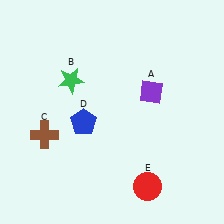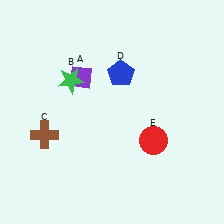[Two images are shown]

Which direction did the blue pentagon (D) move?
The blue pentagon (D) moved up.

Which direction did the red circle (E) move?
The red circle (E) moved up.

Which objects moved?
The objects that moved are: the purple diamond (A), the blue pentagon (D), the red circle (E).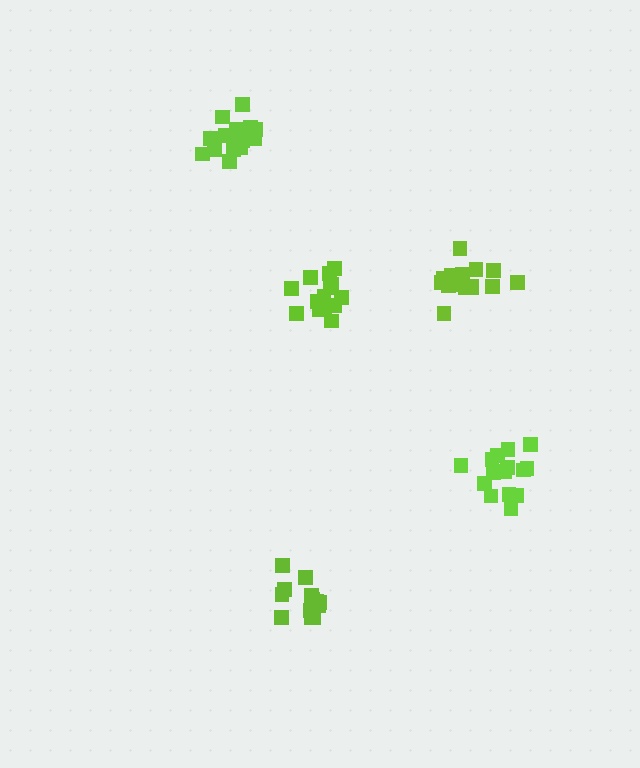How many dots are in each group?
Group 1: 16 dots, Group 2: 16 dots, Group 3: 18 dots, Group 4: 16 dots, Group 5: 14 dots (80 total).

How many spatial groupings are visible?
There are 5 spatial groupings.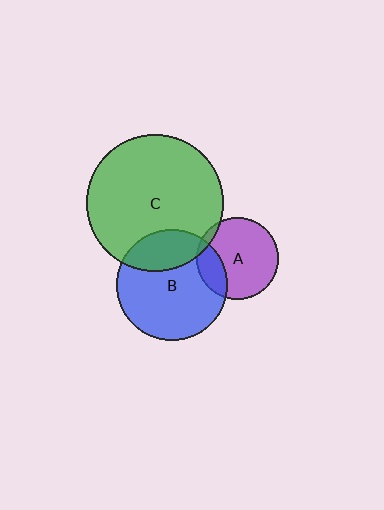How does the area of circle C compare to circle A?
Approximately 2.8 times.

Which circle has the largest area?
Circle C (green).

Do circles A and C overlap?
Yes.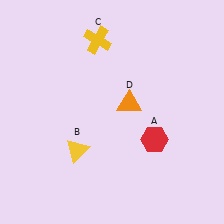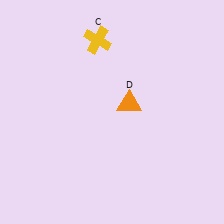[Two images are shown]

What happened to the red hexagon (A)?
The red hexagon (A) was removed in Image 2. It was in the bottom-right area of Image 1.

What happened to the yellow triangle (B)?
The yellow triangle (B) was removed in Image 2. It was in the bottom-left area of Image 1.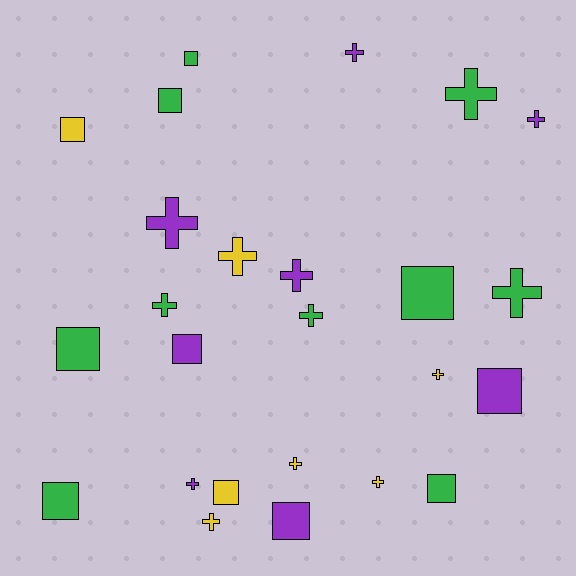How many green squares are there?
There are 6 green squares.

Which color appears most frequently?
Green, with 10 objects.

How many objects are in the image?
There are 25 objects.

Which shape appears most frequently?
Cross, with 14 objects.